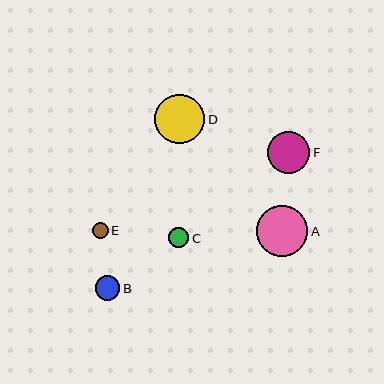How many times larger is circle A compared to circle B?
Circle A is approximately 2.1 times the size of circle B.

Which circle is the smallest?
Circle E is the smallest with a size of approximately 16 pixels.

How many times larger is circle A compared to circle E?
Circle A is approximately 3.3 times the size of circle E.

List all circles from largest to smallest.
From largest to smallest: A, D, F, B, C, E.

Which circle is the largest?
Circle A is the largest with a size of approximately 51 pixels.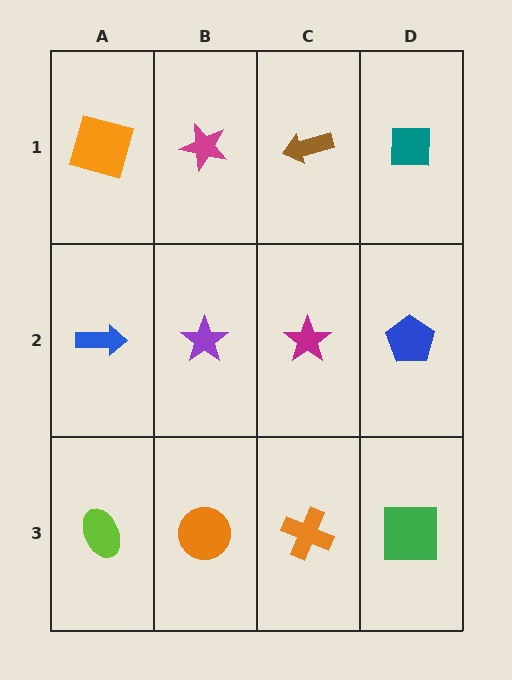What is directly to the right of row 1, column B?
A brown arrow.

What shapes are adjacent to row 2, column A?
An orange square (row 1, column A), a lime ellipse (row 3, column A), a purple star (row 2, column B).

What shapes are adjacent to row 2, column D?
A teal square (row 1, column D), a green square (row 3, column D), a magenta star (row 2, column C).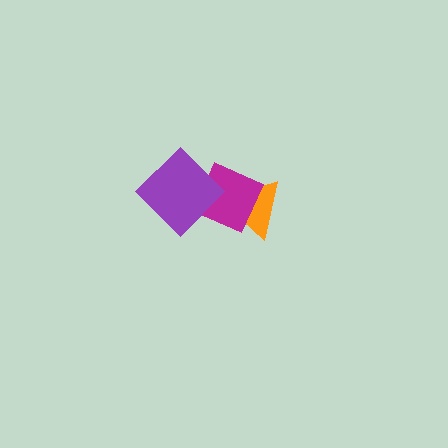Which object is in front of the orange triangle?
The magenta diamond is in front of the orange triangle.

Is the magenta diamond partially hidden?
Yes, it is partially covered by another shape.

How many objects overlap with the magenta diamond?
2 objects overlap with the magenta diamond.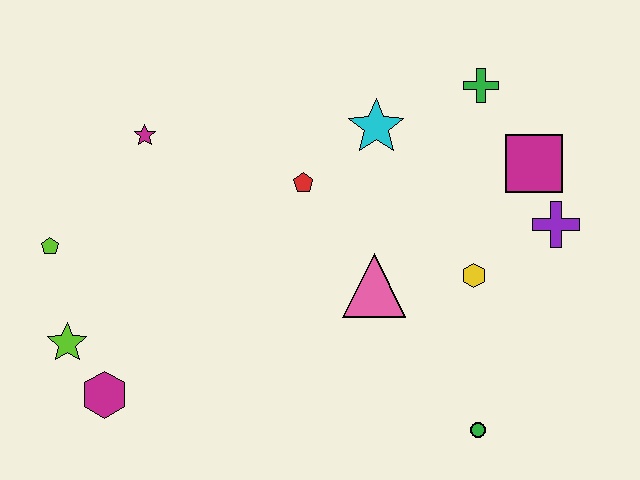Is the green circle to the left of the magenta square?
Yes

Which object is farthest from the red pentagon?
The green circle is farthest from the red pentagon.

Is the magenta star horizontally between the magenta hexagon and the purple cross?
Yes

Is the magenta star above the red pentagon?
Yes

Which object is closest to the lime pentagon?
The lime star is closest to the lime pentagon.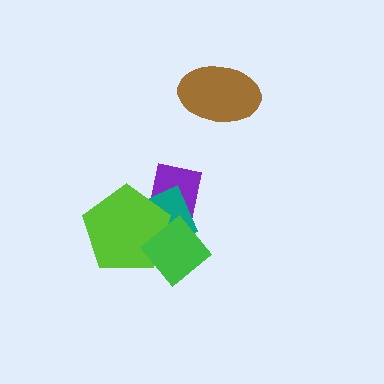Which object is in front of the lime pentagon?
The green diamond is in front of the lime pentagon.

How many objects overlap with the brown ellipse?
0 objects overlap with the brown ellipse.